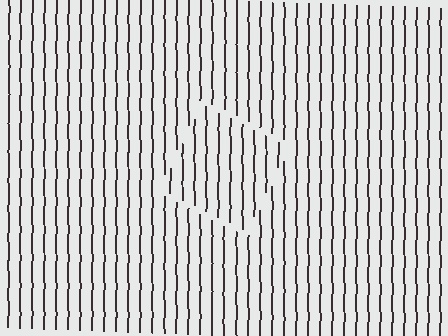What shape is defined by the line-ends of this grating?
An illusory square. The interior of the shape contains the same grating, shifted by half a period — the contour is defined by the phase discontinuity where line-ends from the inner and outer gratings abut.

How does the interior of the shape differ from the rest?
The interior of the shape contains the same grating, shifted by half a period — the contour is defined by the phase discontinuity where line-ends from the inner and outer gratings abut.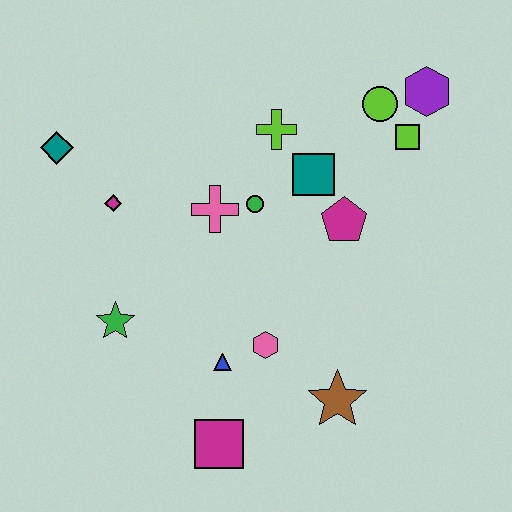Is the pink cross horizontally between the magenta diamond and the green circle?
Yes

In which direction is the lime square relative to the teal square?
The lime square is to the right of the teal square.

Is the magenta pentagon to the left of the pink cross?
No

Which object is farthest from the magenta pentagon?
The teal diamond is farthest from the magenta pentagon.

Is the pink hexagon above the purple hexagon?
No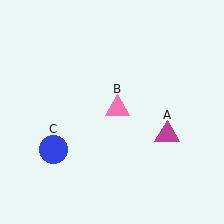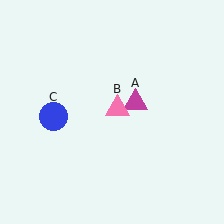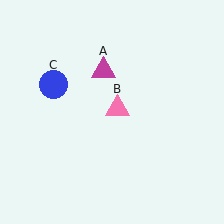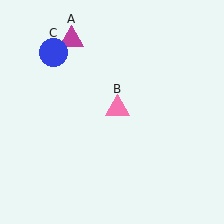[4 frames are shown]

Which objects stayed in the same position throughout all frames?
Pink triangle (object B) remained stationary.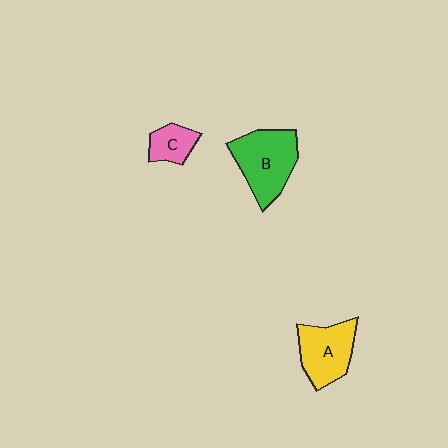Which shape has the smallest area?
Shape C (pink).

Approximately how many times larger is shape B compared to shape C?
Approximately 2.3 times.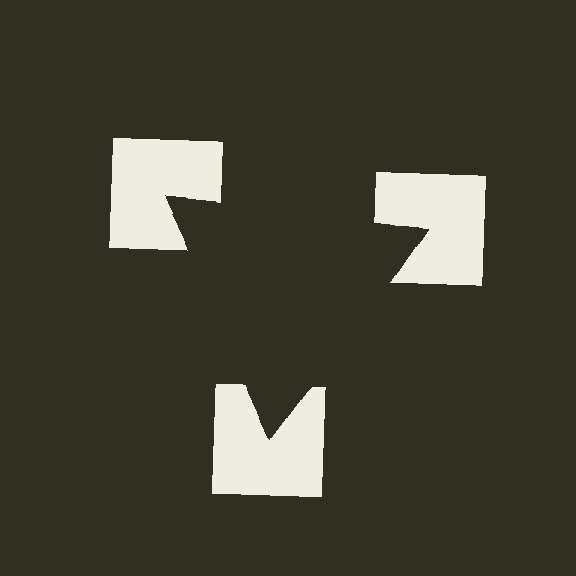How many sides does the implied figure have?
3 sides.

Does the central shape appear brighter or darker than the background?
It typically appears slightly darker than the background, even though no actual brightness change is drawn.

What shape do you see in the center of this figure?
An illusory triangle — its edges are inferred from the aligned wedge cuts in the notched squares, not physically drawn.